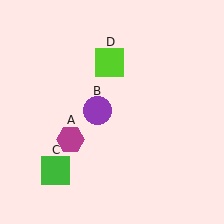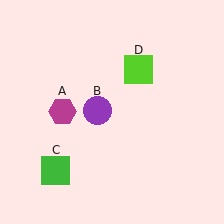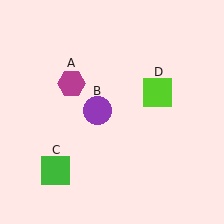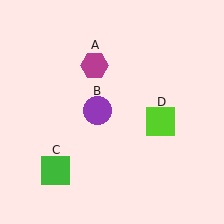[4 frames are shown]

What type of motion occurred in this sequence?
The magenta hexagon (object A), lime square (object D) rotated clockwise around the center of the scene.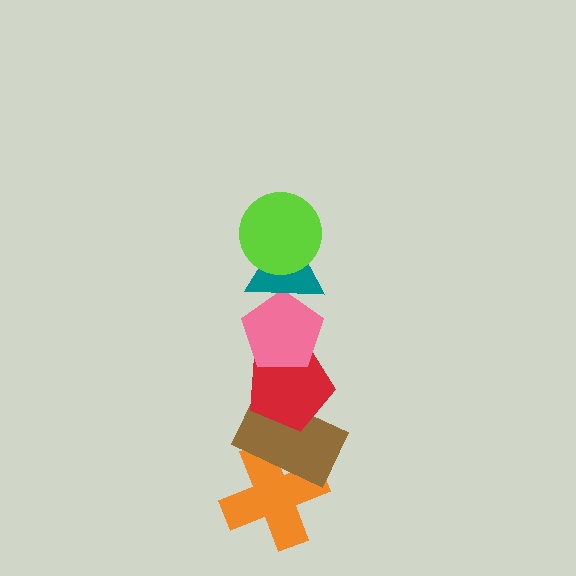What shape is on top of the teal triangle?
The lime circle is on top of the teal triangle.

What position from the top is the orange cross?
The orange cross is 6th from the top.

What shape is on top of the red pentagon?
The pink pentagon is on top of the red pentagon.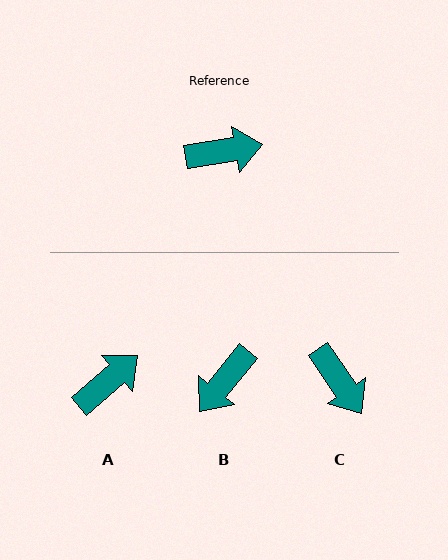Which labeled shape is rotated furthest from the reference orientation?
B, about 138 degrees away.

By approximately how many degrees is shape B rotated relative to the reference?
Approximately 138 degrees clockwise.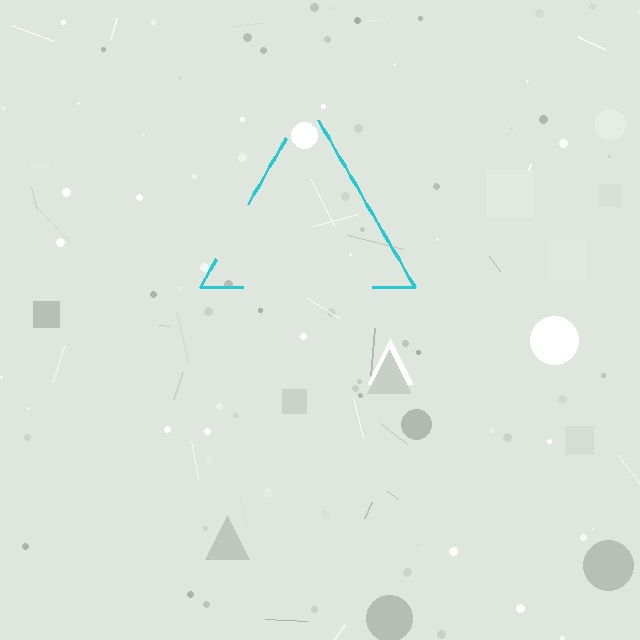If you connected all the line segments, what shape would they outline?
They would outline a triangle.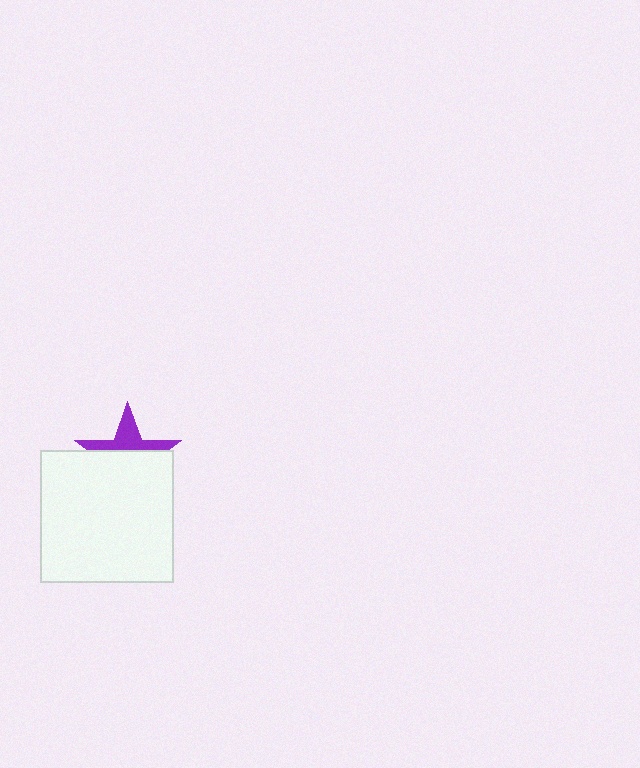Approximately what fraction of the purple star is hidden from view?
Roughly 61% of the purple star is hidden behind the white square.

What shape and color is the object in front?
The object in front is a white square.